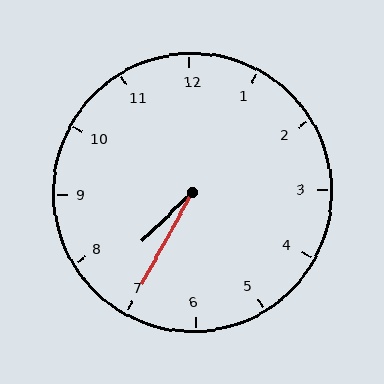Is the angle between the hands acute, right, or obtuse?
It is acute.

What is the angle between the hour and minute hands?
Approximately 18 degrees.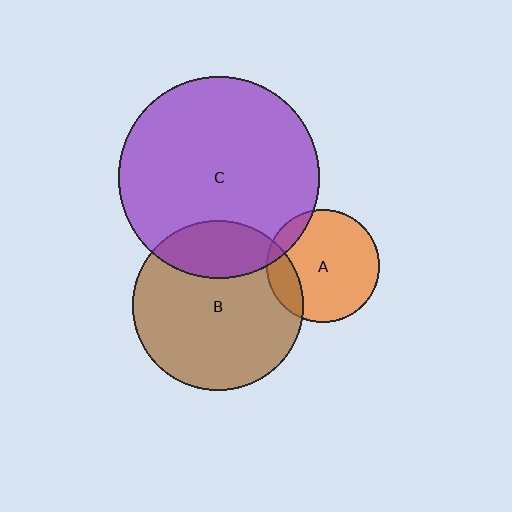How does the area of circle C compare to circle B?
Approximately 1.4 times.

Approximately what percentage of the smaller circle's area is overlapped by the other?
Approximately 15%.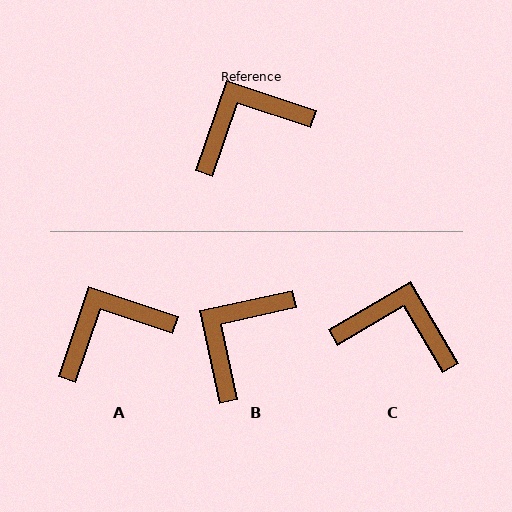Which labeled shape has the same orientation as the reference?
A.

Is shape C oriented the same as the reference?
No, it is off by about 41 degrees.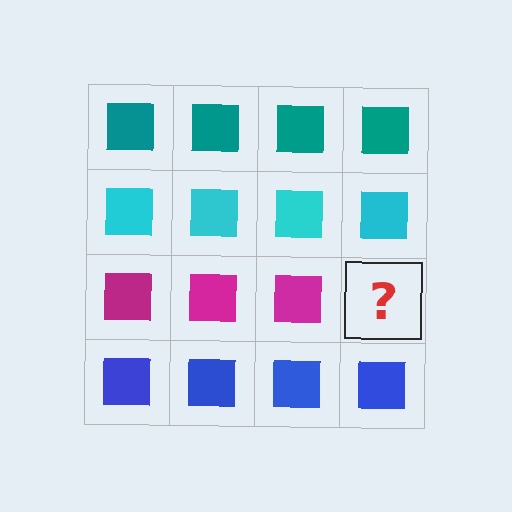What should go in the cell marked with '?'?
The missing cell should contain a magenta square.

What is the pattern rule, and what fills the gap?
The rule is that each row has a consistent color. The gap should be filled with a magenta square.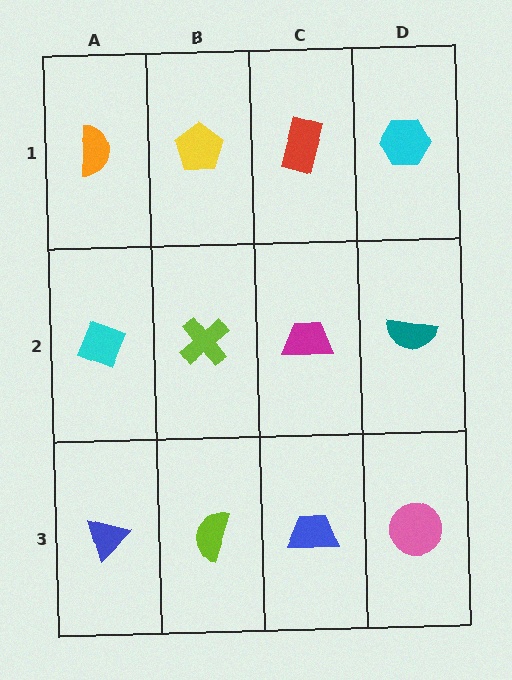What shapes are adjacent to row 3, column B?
A lime cross (row 2, column B), a blue triangle (row 3, column A), a blue trapezoid (row 3, column C).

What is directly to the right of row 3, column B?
A blue trapezoid.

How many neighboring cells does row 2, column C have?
4.